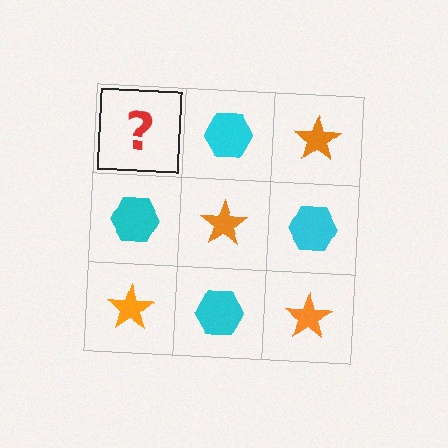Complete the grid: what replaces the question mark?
The question mark should be replaced with an orange star.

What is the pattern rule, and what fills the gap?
The rule is that it alternates orange star and cyan hexagon in a checkerboard pattern. The gap should be filled with an orange star.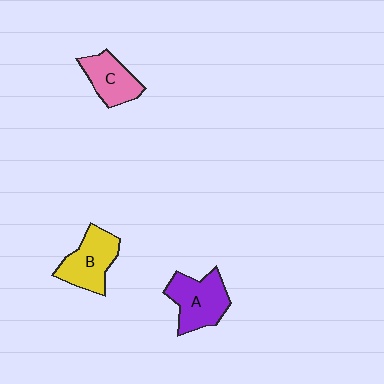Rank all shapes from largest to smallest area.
From largest to smallest: A (purple), B (yellow), C (pink).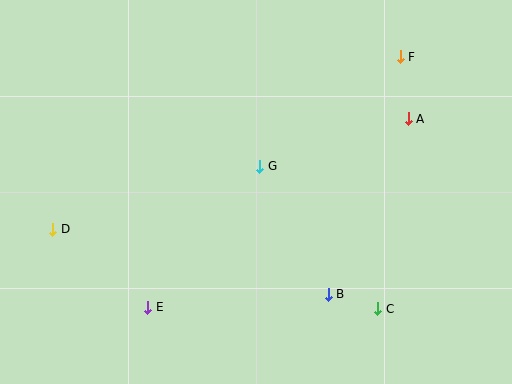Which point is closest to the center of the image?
Point G at (260, 166) is closest to the center.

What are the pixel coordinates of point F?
Point F is at (400, 57).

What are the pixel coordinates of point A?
Point A is at (408, 119).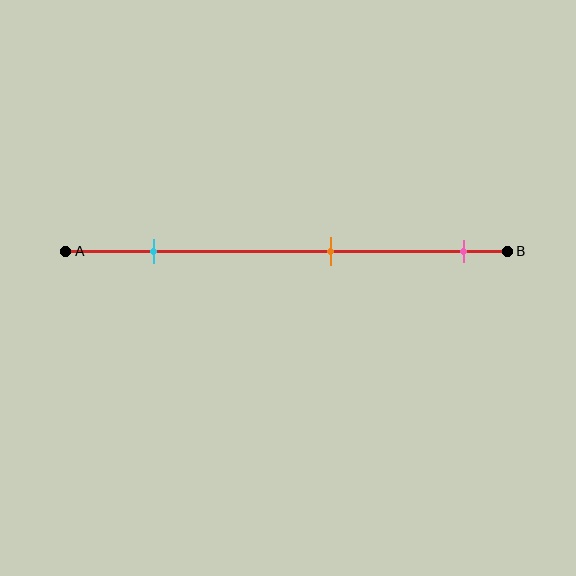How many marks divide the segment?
There are 3 marks dividing the segment.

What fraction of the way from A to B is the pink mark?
The pink mark is approximately 90% (0.9) of the way from A to B.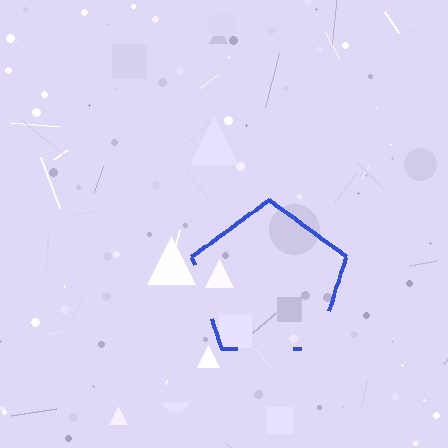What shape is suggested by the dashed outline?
The dashed outline suggests a pentagon.